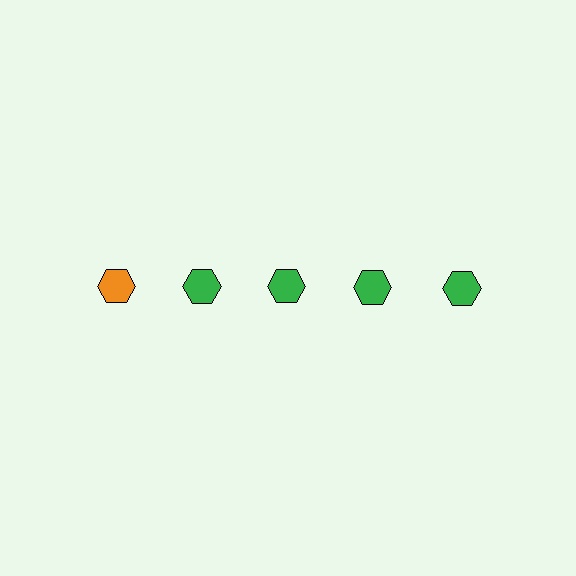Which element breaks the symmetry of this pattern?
The orange hexagon in the top row, leftmost column breaks the symmetry. All other shapes are green hexagons.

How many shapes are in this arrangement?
There are 5 shapes arranged in a grid pattern.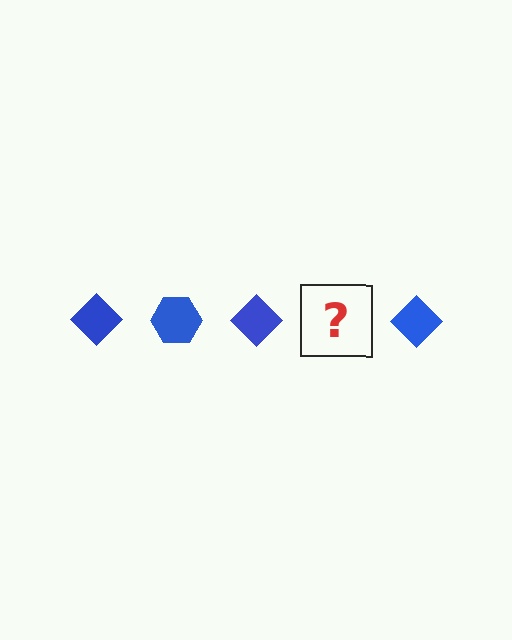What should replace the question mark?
The question mark should be replaced with a blue hexagon.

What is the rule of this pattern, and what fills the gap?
The rule is that the pattern cycles through diamond, hexagon shapes in blue. The gap should be filled with a blue hexagon.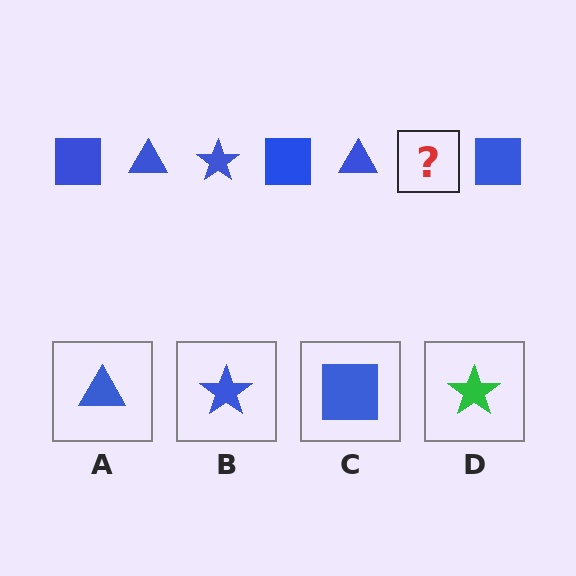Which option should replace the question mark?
Option B.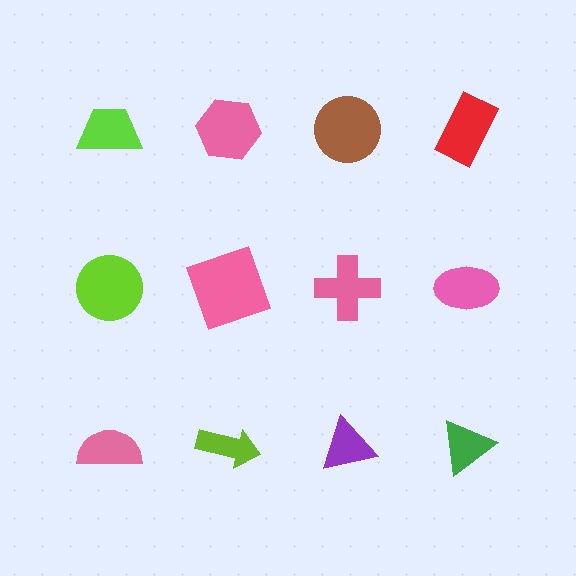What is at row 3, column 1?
A pink semicircle.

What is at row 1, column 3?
A brown circle.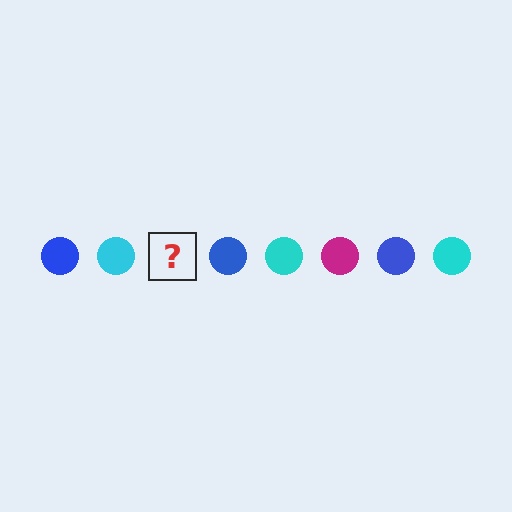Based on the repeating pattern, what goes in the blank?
The blank should be a magenta circle.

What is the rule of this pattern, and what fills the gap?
The rule is that the pattern cycles through blue, cyan, magenta circles. The gap should be filled with a magenta circle.